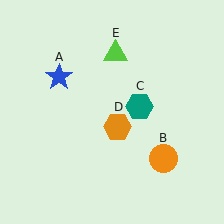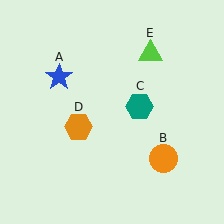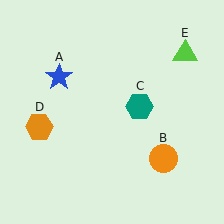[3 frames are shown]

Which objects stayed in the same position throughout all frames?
Blue star (object A) and orange circle (object B) and teal hexagon (object C) remained stationary.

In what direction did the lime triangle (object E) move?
The lime triangle (object E) moved right.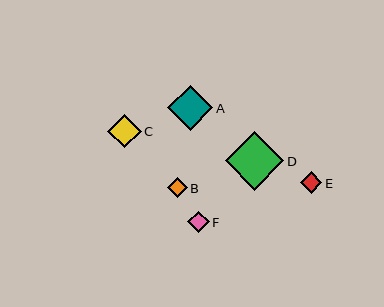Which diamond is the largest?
Diamond D is the largest with a size of approximately 59 pixels.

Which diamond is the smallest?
Diamond B is the smallest with a size of approximately 20 pixels.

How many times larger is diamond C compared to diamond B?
Diamond C is approximately 1.7 times the size of diamond B.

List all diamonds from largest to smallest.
From largest to smallest: D, A, C, E, F, B.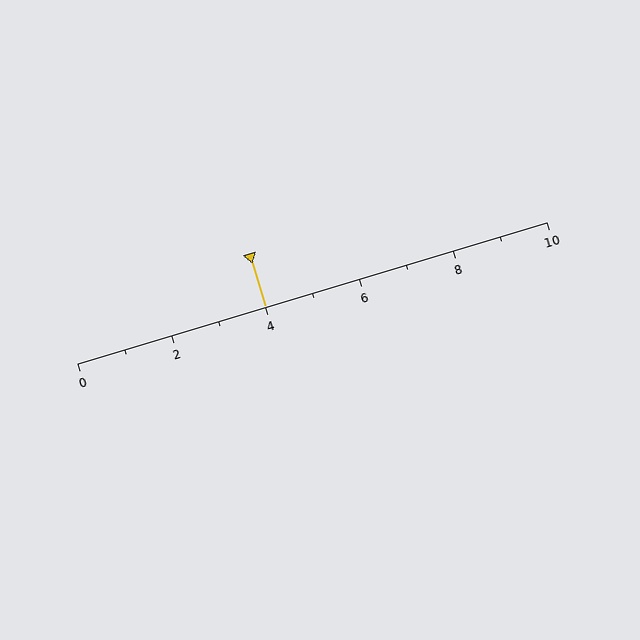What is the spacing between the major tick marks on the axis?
The major ticks are spaced 2 apart.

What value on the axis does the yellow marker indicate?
The marker indicates approximately 4.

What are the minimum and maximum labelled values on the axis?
The axis runs from 0 to 10.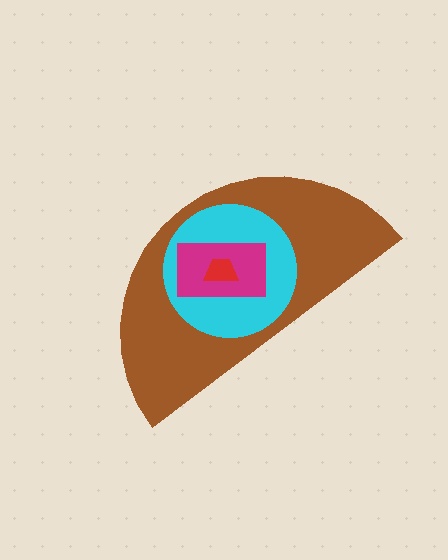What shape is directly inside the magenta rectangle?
The red trapezoid.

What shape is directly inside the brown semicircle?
The cyan circle.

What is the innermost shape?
The red trapezoid.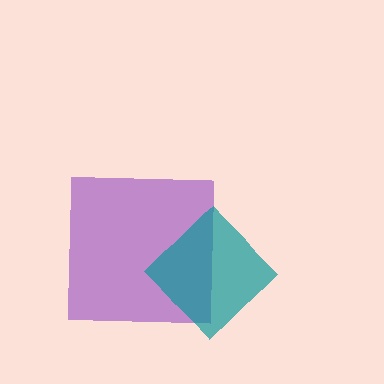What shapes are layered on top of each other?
The layered shapes are: a purple square, a teal diamond.